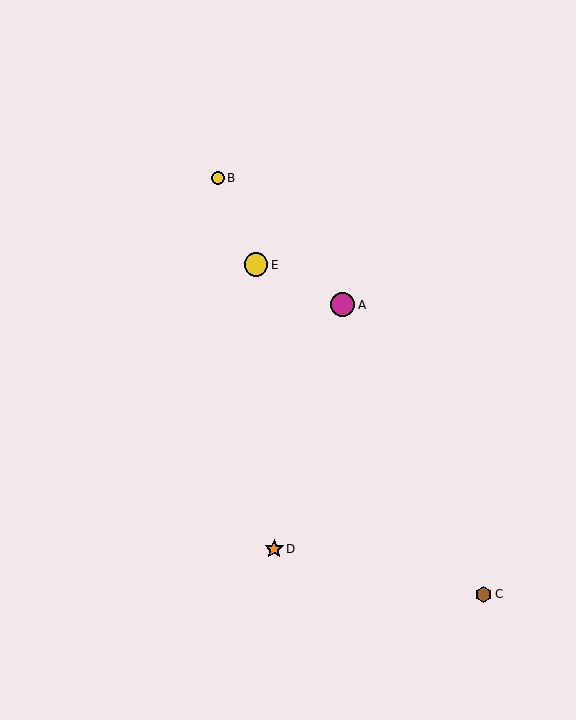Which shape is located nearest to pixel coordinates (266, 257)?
The yellow circle (labeled E) at (256, 265) is nearest to that location.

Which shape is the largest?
The magenta circle (labeled A) is the largest.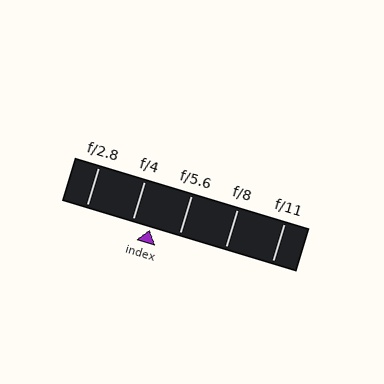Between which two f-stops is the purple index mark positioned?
The index mark is between f/4 and f/5.6.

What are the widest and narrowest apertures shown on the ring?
The widest aperture shown is f/2.8 and the narrowest is f/11.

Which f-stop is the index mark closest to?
The index mark is closest to f/4.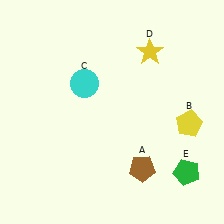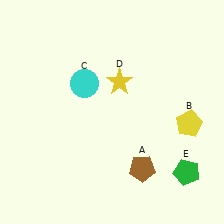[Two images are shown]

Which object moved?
The yellow star (D) moved left.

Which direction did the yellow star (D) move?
The yellow star (D) moved left.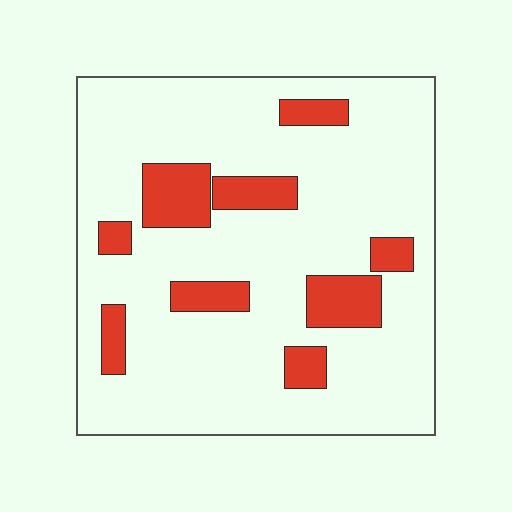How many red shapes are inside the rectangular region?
9.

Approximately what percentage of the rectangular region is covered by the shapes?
Approximately 15%.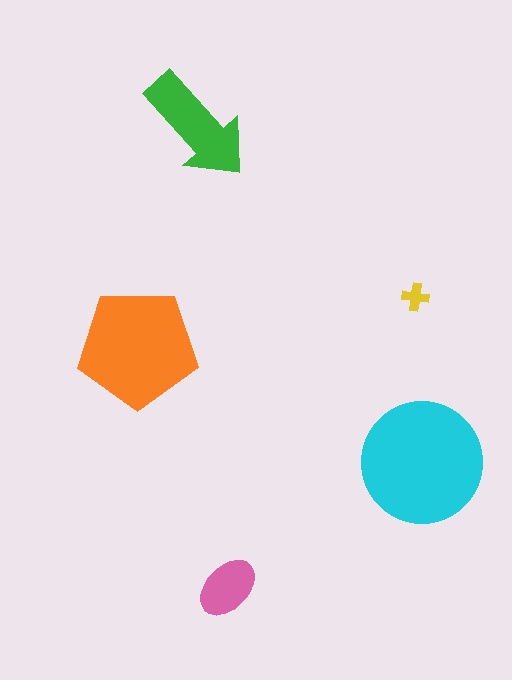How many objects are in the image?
There are 5 objects in the image.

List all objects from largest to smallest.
The cyan circle, the orange pentagon, the green arrow, the pink ellipse, the yellow cross.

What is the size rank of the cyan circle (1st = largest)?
1st.